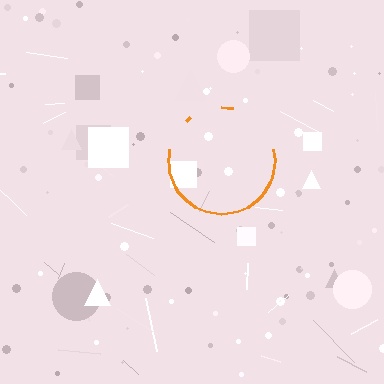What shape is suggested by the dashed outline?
The dashed outline suggests a circle.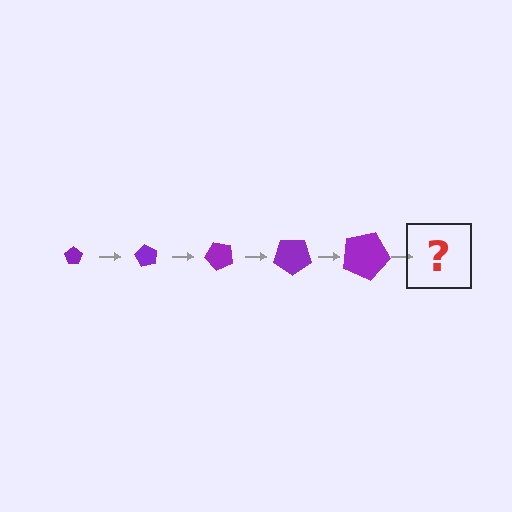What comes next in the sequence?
The next element should be a pentagon, larger than the previous one and rotated 300 degrees from the start.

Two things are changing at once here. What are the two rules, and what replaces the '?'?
The two rules are that the pentagon grows larger each step and it rotates 60 degrees each step. The '?' should be a pentagon, larger than the previous one and rotated 300 degrees from the start.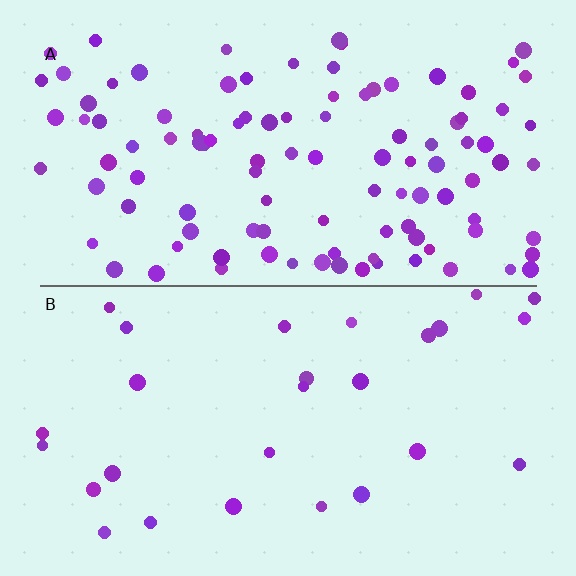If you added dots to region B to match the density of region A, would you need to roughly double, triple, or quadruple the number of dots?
Approximately quadruple.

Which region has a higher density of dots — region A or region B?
A (the top).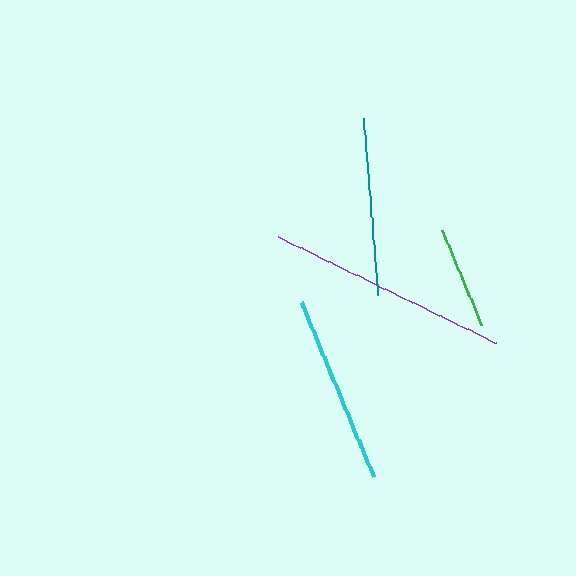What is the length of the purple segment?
The purple segment is approximately 244 pixels long.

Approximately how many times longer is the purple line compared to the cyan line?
The purple line is approximately 1.3 times the length of the cyan line.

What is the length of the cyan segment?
The cyan segment is approximately 190 pixels long.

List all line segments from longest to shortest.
From longest to shortest: purple, cyan, teal, green.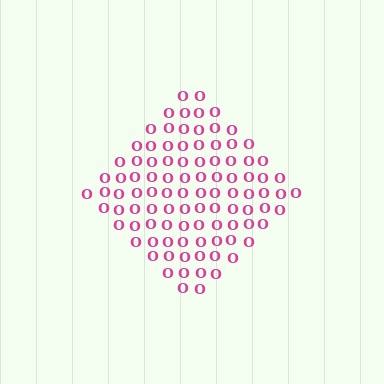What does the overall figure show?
The overall figure shows a diamond.